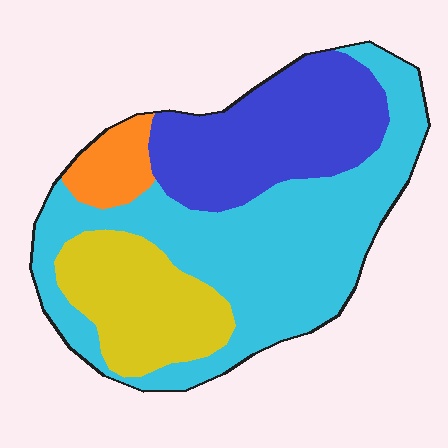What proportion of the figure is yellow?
Yellow covers roughly 20% of the figure.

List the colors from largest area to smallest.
From largest to smallest: cyan, blue, yellow, orange.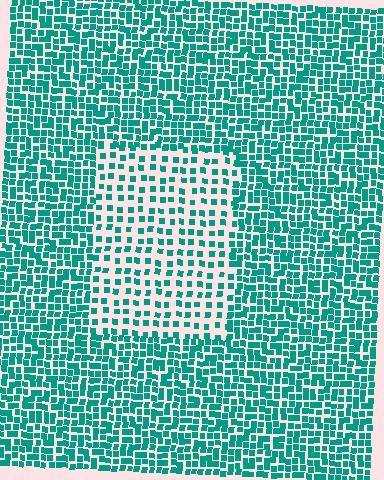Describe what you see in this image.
The image contains small teal elements arranged at two different densities. A rectangle-shaped region is visible where the elements are less densely packed than the surrounding area.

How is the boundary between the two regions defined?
The boundary is defined by a change in element density (approximately 2.1x ratio). All elements are the same color, size, and shape.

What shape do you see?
I see a rectangle.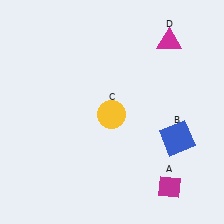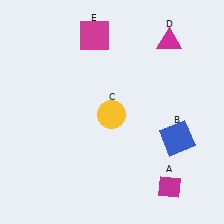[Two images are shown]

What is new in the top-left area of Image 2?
A magenta square (E) was added in the top-left area of Image 2.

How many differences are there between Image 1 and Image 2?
There is 1 difference between the two images.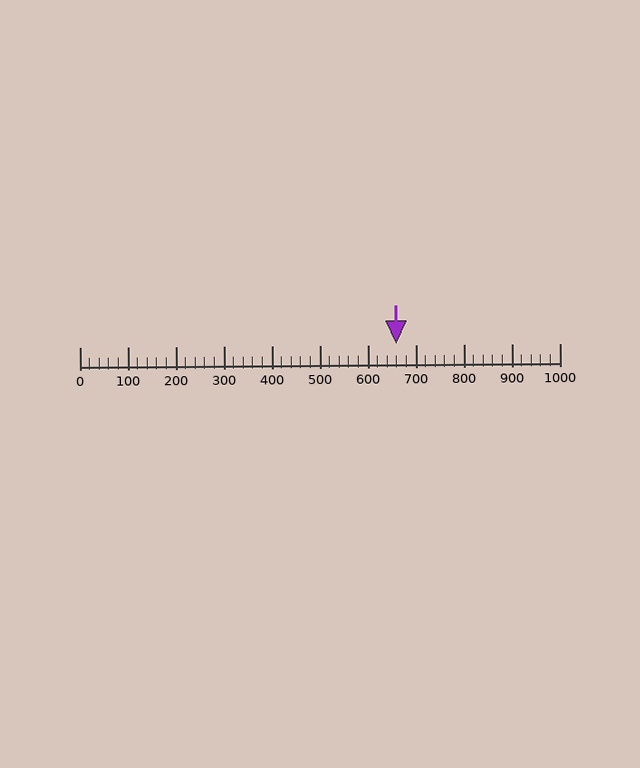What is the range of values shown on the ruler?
The ruler shows values from 0 to 1000.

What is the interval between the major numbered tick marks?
The major tick marks are spaced 100 units apart.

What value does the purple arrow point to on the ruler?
The purple arrow points to approximately 660.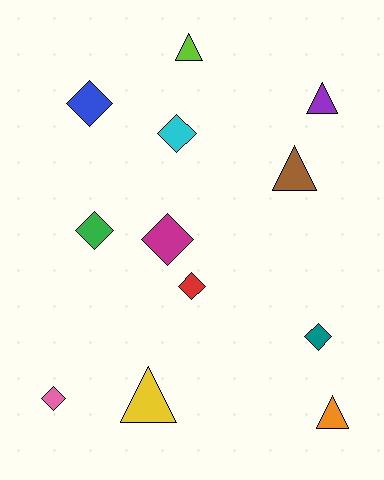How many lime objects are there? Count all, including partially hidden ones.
There is 1 lime object.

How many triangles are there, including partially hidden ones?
There are 5 triangles.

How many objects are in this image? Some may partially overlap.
There are 12 objects.